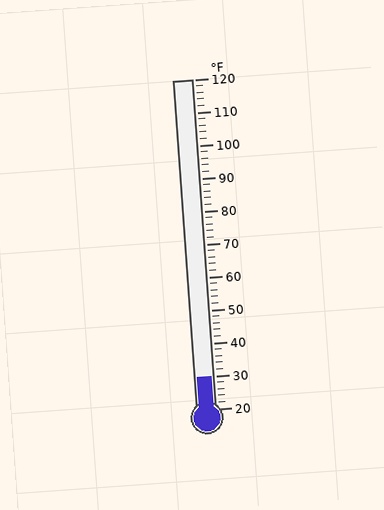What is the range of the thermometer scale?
The thermometer scale ranges from 20°F to 120°F.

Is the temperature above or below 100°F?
The temperature is below 100°F.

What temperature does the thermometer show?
The thermometer shows approximately 30°F.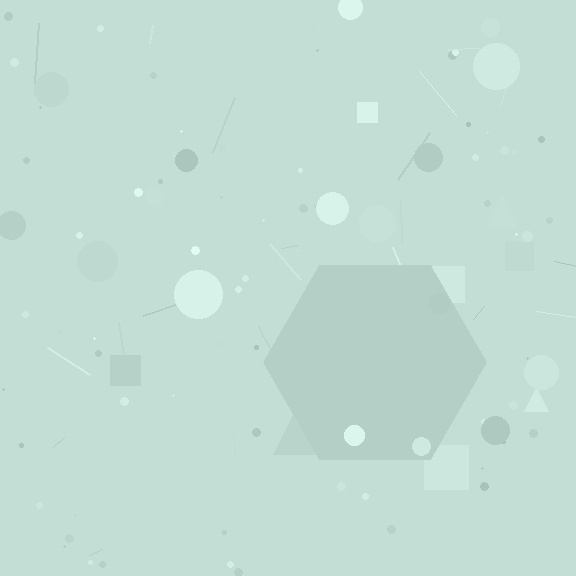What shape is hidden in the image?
A hexagon is hidden in the image.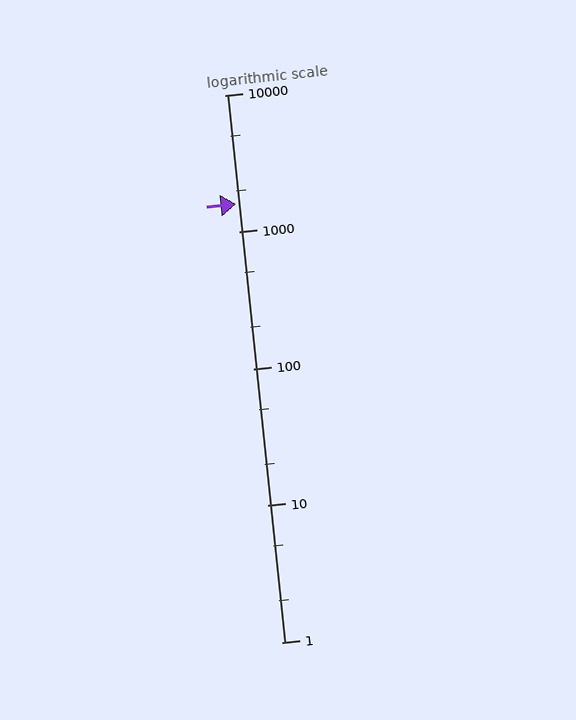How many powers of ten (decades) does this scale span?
The scale spans 4 decades, from 1 to 10000.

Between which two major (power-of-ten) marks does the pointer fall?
The pointer is between 1000 and 10000.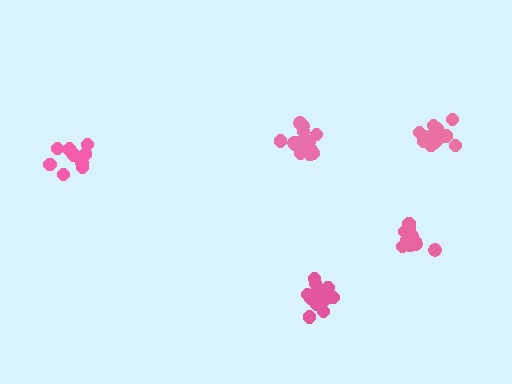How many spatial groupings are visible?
There are 5 spatial groupings.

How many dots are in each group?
Group 1: 12 dots, Group 2: 16 dots, Group 3: 17 dots, Group 4: 11 dots, Group 5: 14 dots (70 total).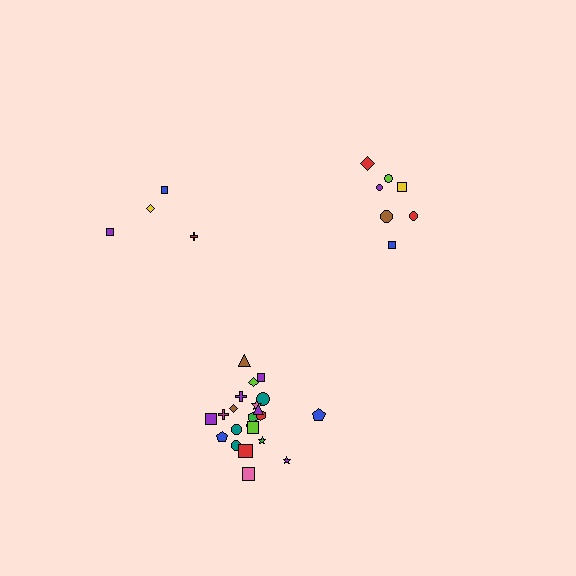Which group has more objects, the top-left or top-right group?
The top-right group.